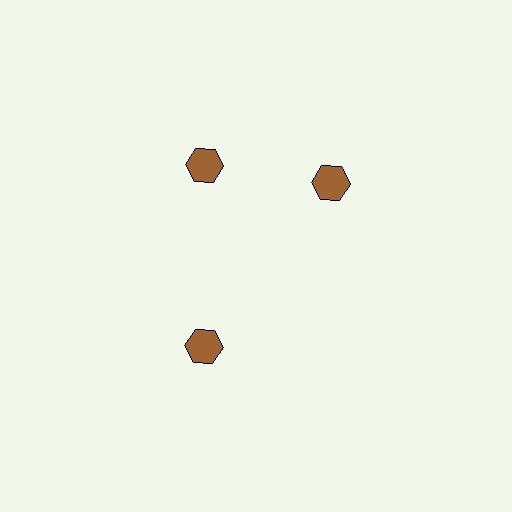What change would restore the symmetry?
The symmetry would be restored by rotating it back into even spacing with its neighbors so that all 3 hexagons sit at equal angles and equal distance from the center.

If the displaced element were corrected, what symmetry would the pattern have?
It would have 3-fold rotational symmetry — the pattern would map onto itself every 120 degrees.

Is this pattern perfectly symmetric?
No. The 3 brown hexagons are arranged in a ring, but one element near the 3 o'clock position is rotated out of alignment along the ring, breaking the 3-fold rotational symmetry.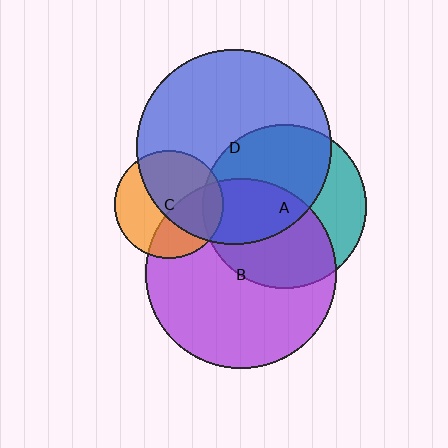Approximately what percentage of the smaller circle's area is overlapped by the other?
Approximately 25%.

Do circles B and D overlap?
Yes.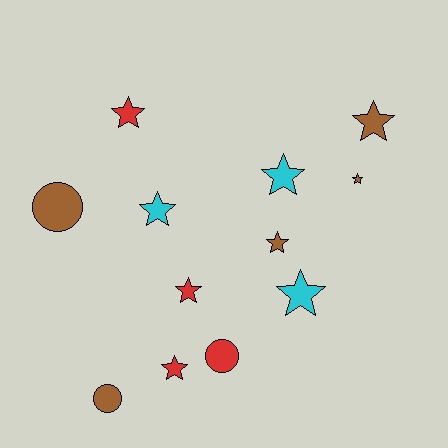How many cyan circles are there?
There are no cyan circles.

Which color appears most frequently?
Brown, with 5 objects.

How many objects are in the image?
There are 12 objects.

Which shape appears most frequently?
Star, with 9 objects.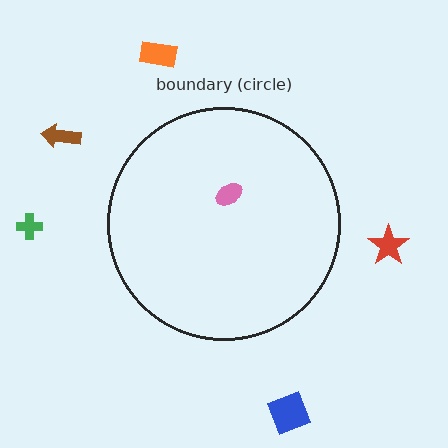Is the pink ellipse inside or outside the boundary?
Inside.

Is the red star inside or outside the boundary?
Outside.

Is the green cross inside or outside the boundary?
Outside.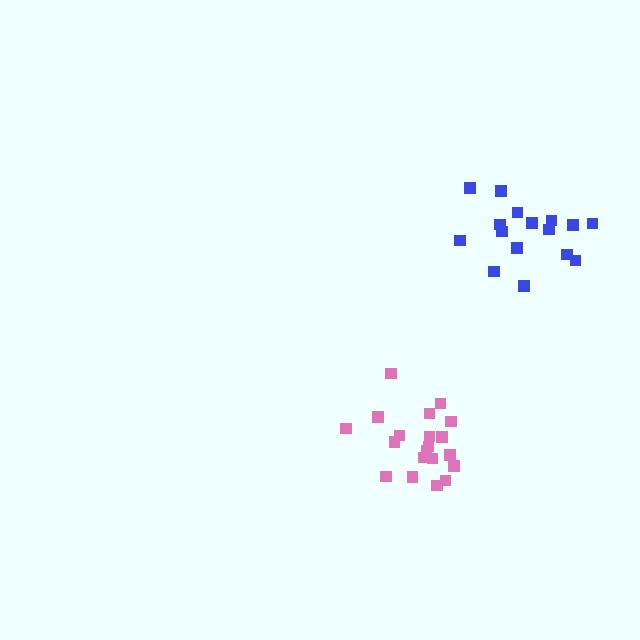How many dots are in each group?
Group 1: 20 dots, Group 2: 16 dots (36 total).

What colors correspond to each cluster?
The clusters are colored: pink, blue.